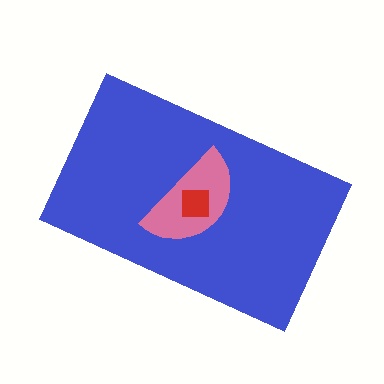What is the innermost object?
The red square.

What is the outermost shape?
The blue rectangle.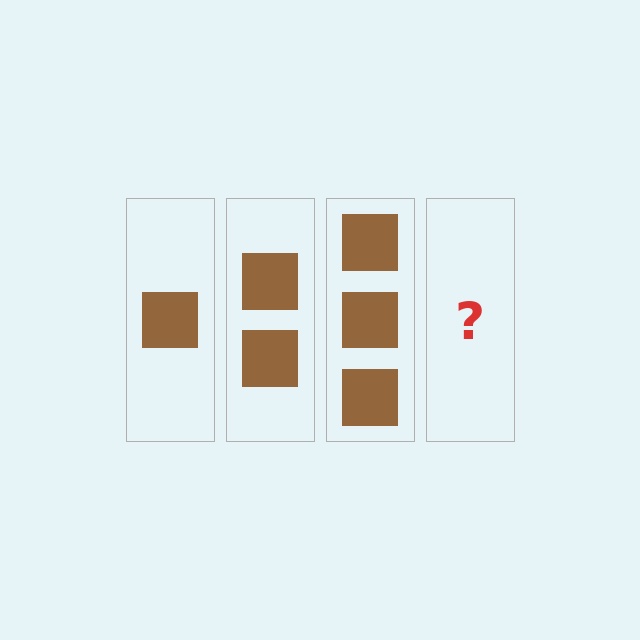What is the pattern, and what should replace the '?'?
The pattern is that each step adds one more square. The '?' should be 4 squares.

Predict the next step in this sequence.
The next step is 4 squares.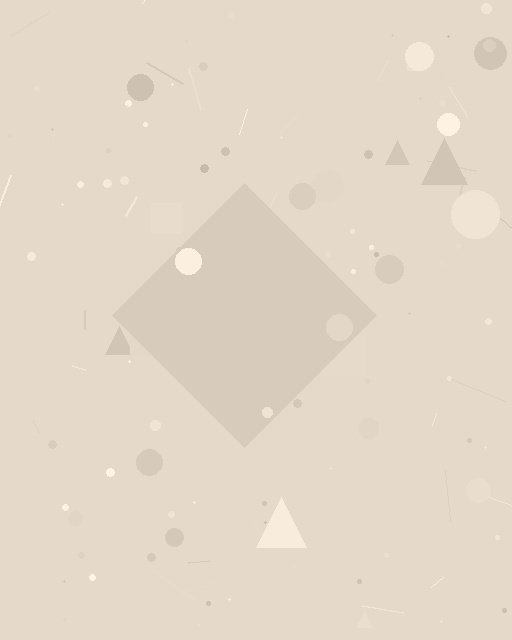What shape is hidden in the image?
A diamond is hidden in the image.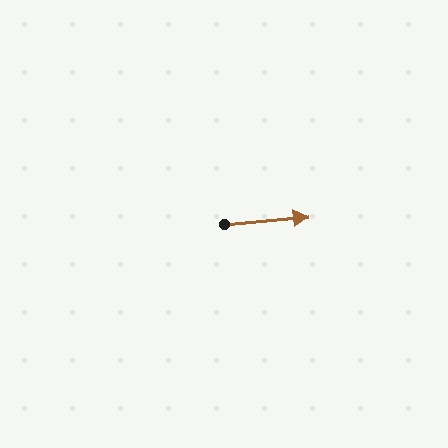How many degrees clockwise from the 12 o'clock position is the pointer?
Approximately 85 degrees.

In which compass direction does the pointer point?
East.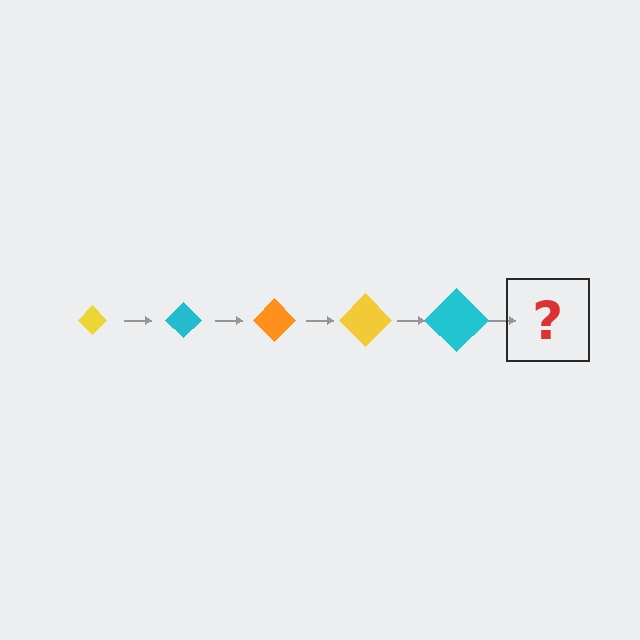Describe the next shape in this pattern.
It should be an orange diamond, larger than the previous one.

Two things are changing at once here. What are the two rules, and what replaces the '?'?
The two rules are that the diamond grows larger each step and the color cycles through yellow, cyan, and orange. The '?' should be an orange diamond, larger than the previous one.